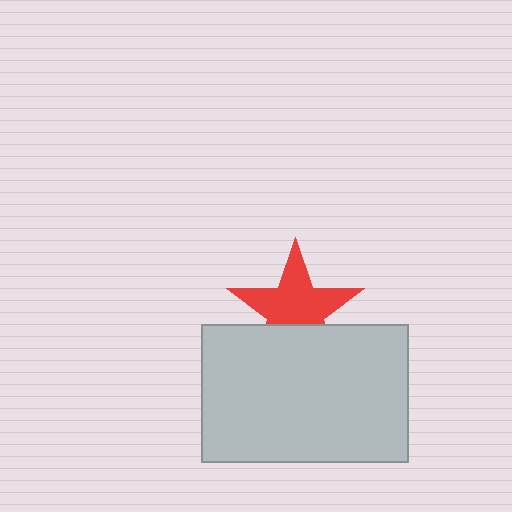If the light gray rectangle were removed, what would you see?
You would see the complete red star.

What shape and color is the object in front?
The object in front is a light gray rectangle.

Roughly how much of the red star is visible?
Most of it is visible (roughly 67%).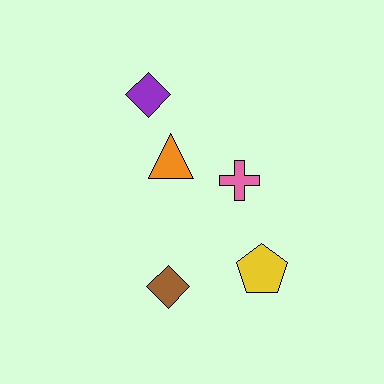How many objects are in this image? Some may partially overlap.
There are 5 objects.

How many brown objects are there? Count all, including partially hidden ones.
There is 1 brown object.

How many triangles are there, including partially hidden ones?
There is 1 triangle.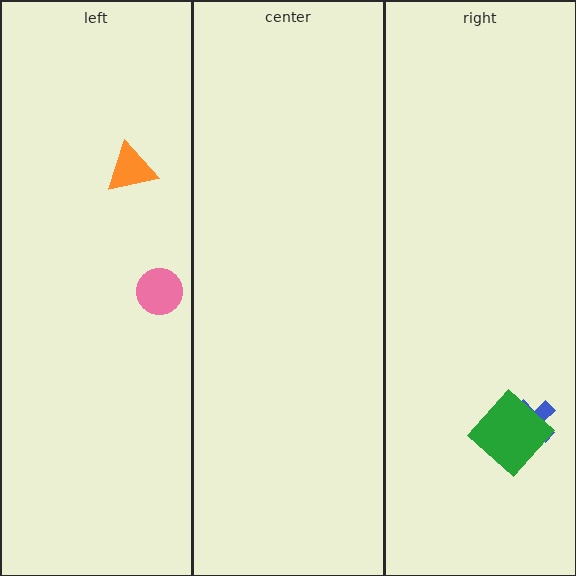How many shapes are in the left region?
2.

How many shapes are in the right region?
2.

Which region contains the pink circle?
The left region.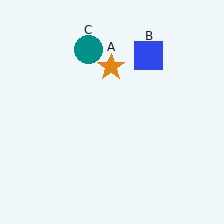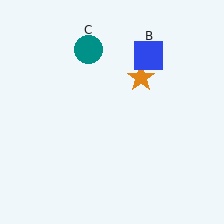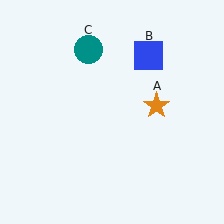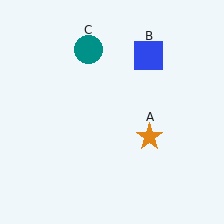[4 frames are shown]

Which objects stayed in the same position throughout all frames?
Blue square (object B) and teal circle (object C) remained stationary.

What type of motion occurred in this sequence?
The orange star (object A) rotated clockwise around the center of the scene.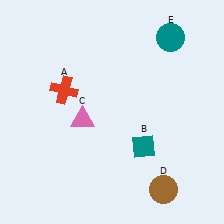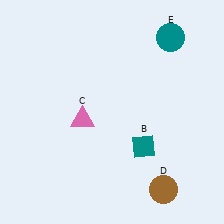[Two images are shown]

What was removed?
The red cross (A) was removed in Image 2.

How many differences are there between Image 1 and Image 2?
There is 1 difference between the two images.